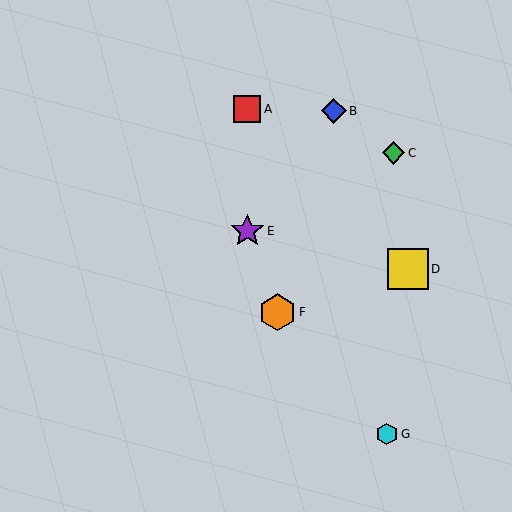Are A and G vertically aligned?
No, A is at x≈247 and G is at x≈387.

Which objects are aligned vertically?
Objects A, E are aligned vertically.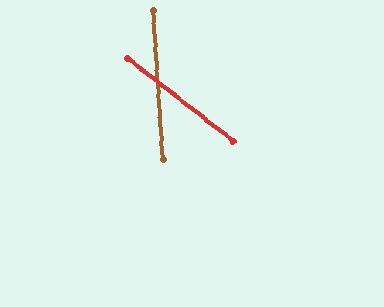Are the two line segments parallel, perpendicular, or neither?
Neither parallel nor perpendicular — they differ by about 48°.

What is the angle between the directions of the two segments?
Approximately 48 degrees.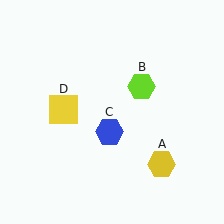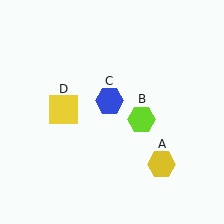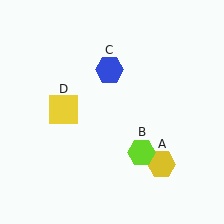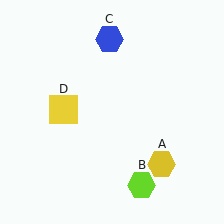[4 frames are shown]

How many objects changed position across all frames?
2 objects changed position: lime hexagon (object B), blue hexagon (object C).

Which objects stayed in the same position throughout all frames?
Yellow hexagon (object A) and yellow square (object D) remained stationary.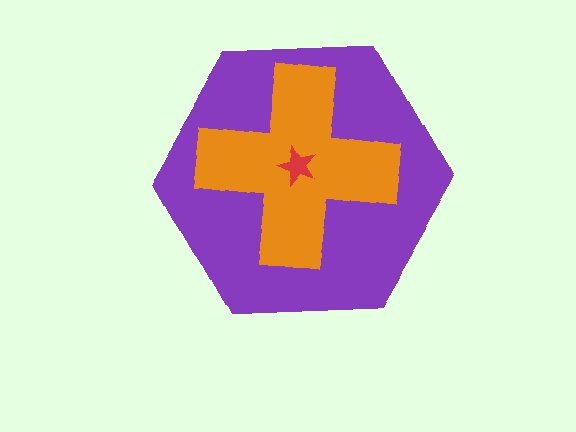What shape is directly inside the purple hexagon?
The orange cross.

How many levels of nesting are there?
3.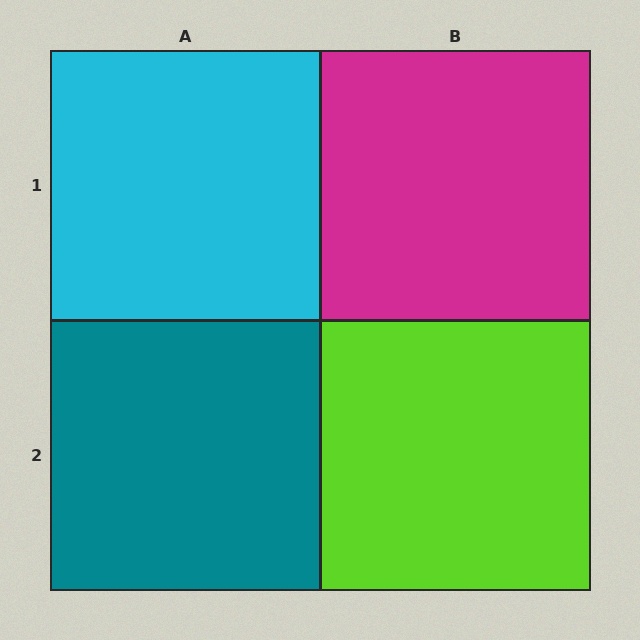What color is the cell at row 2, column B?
Lime.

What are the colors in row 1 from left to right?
Cyan, magenta.